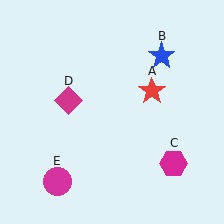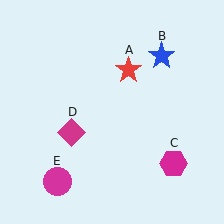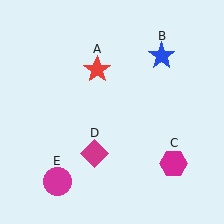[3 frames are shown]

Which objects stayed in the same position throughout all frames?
Blue star (object B) and magenta hexagon (object C) and magenta circle (object E) remained stationary.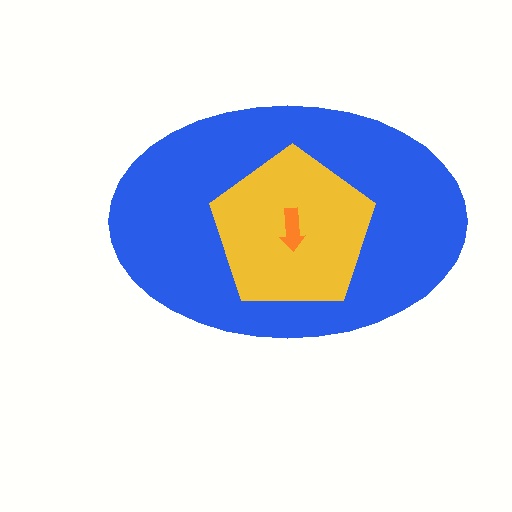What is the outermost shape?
The blue ellipse.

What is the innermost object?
The orange arrow.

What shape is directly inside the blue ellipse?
The yellow pentagon.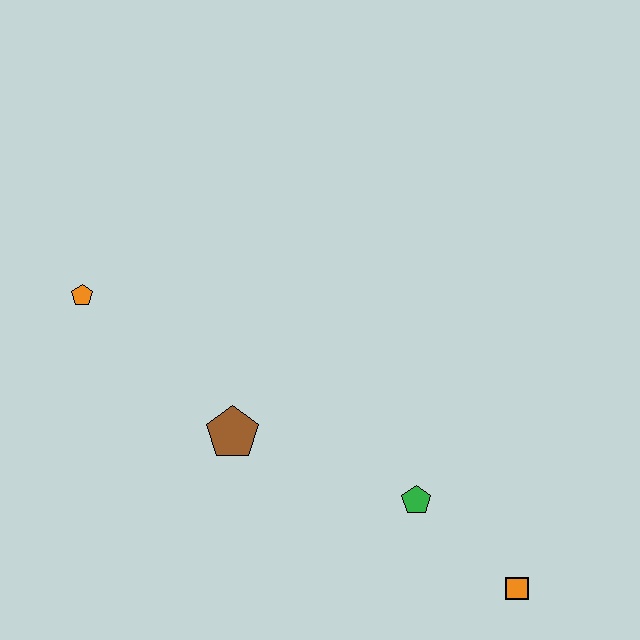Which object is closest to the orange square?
The green pentagon is closest to the orange square.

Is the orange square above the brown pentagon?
No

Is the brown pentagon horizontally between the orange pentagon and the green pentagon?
Yes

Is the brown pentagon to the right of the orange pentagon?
Yes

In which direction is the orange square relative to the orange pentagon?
The orange square is to the right of the orange pentagon.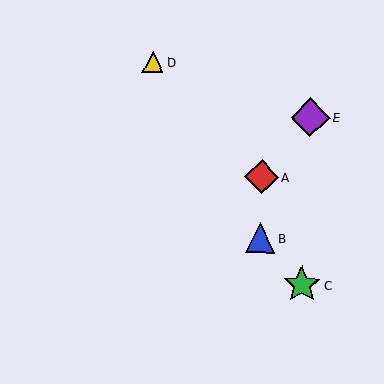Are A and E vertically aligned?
No, A is at x≈262 and E is at x≈310.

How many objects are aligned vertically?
2 objects (A, B) are aligned vertically.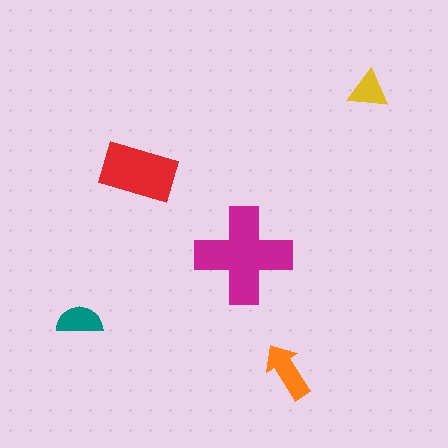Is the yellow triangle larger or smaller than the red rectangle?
Smaller.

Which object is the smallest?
The yellow triangle.